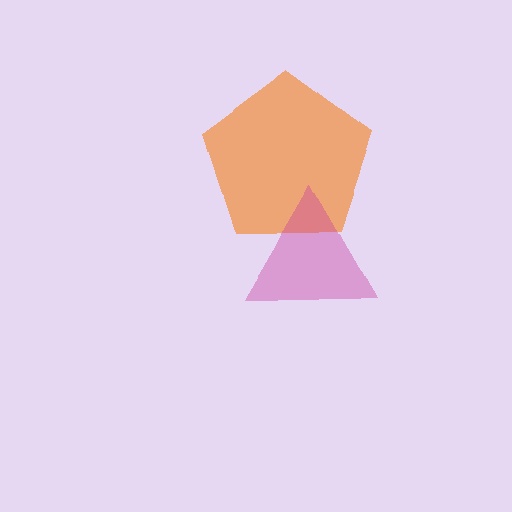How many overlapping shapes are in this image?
There are 2 overlapping shapes in the image.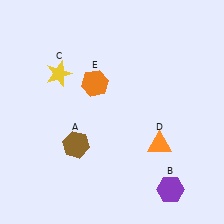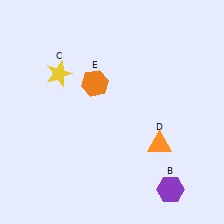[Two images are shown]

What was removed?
The brown hexagon (A) was removed in Image 2.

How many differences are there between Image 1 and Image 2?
There is 1 difference between the two images.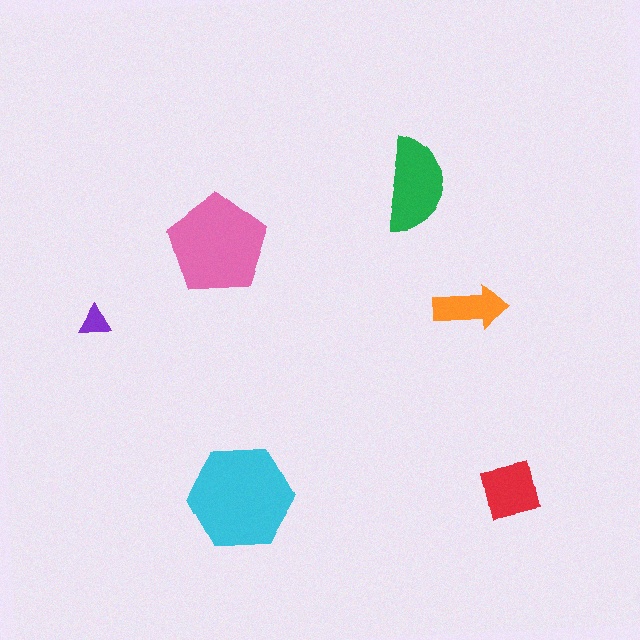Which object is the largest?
The cyan hexagon.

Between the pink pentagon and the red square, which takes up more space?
The pink pentagon.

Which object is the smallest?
The purple triangle.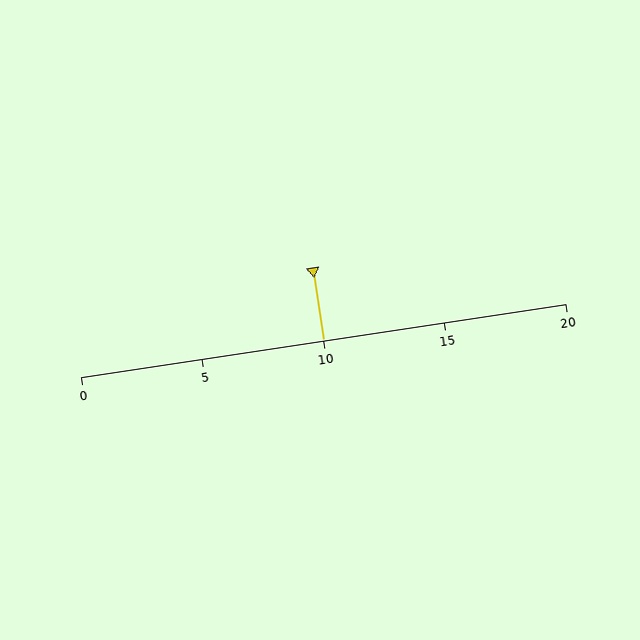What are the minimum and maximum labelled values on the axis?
The axis runs from 0 to 20.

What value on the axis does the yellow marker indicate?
The marker indicates approximately 10.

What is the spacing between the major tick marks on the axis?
The major ticks are spaced 5 apart.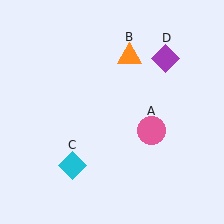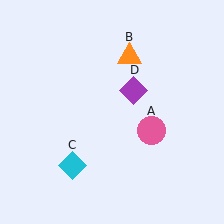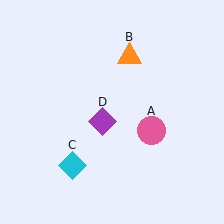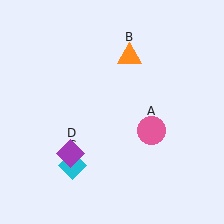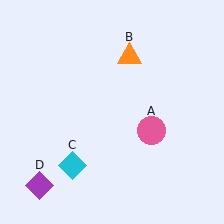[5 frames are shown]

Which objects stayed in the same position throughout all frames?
Pink circle (object A) and orange triangle (object B) and cyan diamond (object C) remained stationary.